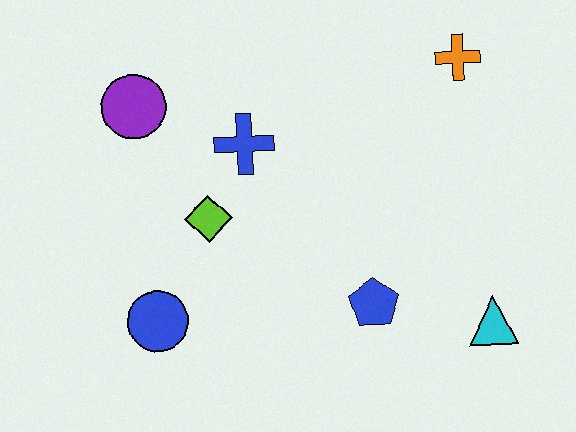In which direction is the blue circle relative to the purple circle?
The blue circle is below the purple circle.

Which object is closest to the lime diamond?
The blue cross is closest to the lime diamond.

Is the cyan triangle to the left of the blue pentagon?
No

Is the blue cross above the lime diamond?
Yes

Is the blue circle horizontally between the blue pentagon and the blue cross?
No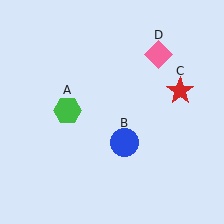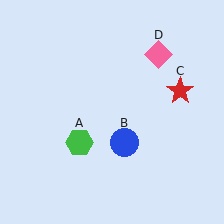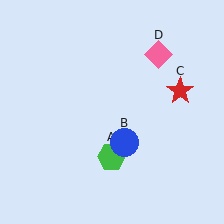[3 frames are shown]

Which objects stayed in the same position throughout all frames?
Blue circle (object B) and red star (object C) and pink diamond (object D) remained stationary.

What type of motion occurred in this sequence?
The green hexagon (object A) rotated counterclockwise around the center of the scene.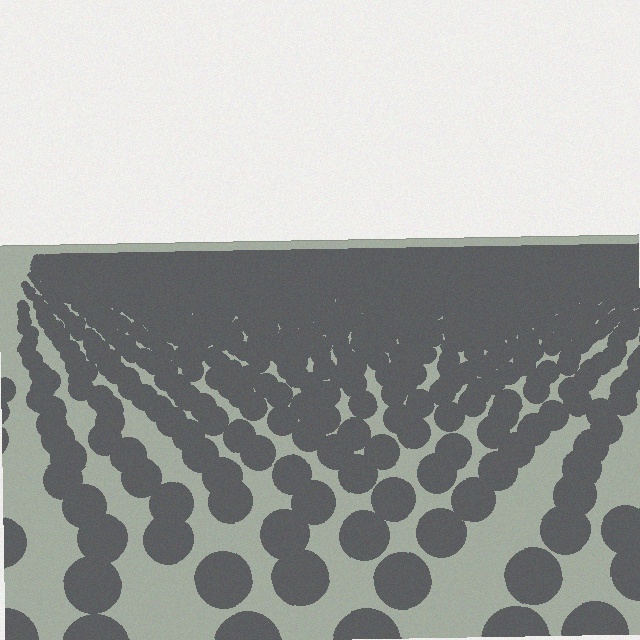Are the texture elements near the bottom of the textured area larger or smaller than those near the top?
Larger. Near the bottom, elements are closer to the viewer and appear at a bigger on-screen size.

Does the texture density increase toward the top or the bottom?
Density increases toward the top.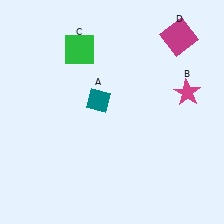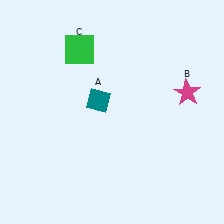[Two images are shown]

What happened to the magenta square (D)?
The magenta square (D) was removed in Image 2. It was in the top-right area of Image 1.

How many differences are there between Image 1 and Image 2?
There is 1 difference between the two images.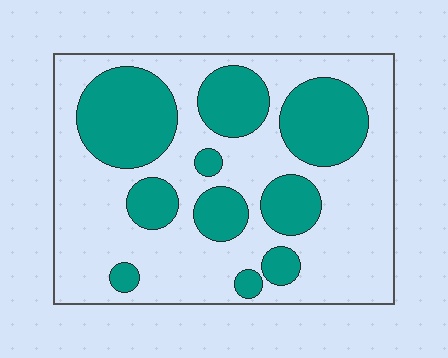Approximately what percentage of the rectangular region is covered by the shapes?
Approximately 35%.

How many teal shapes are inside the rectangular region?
10.